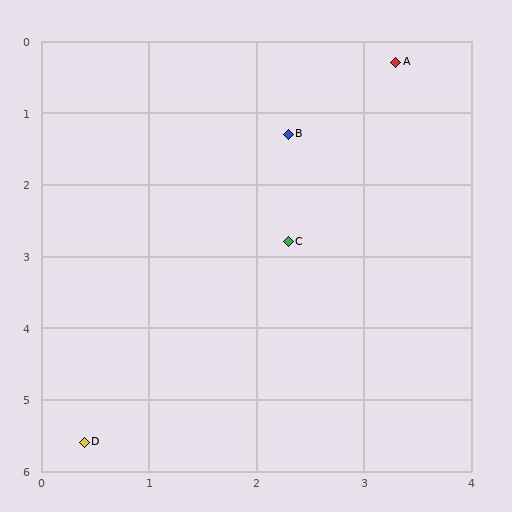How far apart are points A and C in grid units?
Points A and C are about 2.7 grid units apart.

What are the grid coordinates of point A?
Point A is at approximately (3.3, 0.3).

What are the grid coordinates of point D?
Point D is at approximately (0.4, 5.6).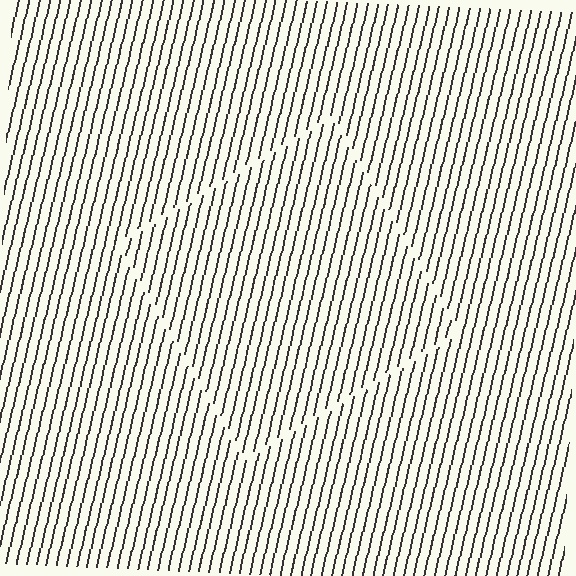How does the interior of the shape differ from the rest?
The interior of the shape contains the same grating, shifted by half a period — the contour is defined by the phase discontinuity where line-ends from the inner and outer gratings abut.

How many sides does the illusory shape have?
4 sides — the line-ends trace a square.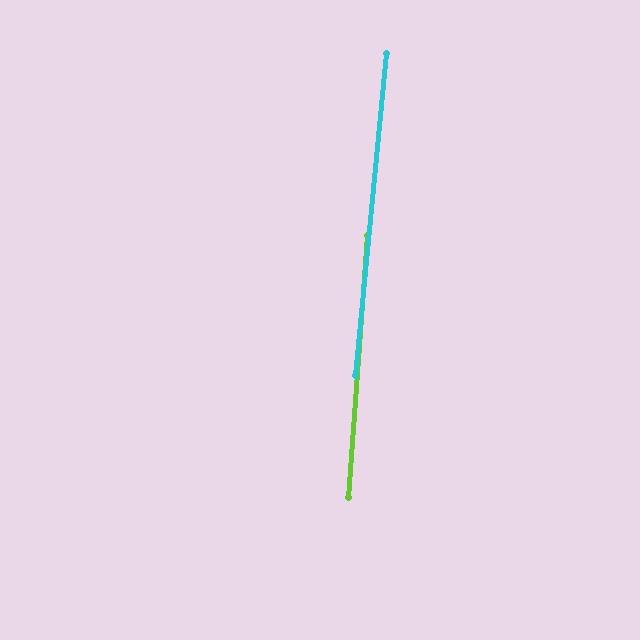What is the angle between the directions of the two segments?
Approximately 1 degree.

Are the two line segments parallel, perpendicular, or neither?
Parallel — their directions differ by only 1.4°.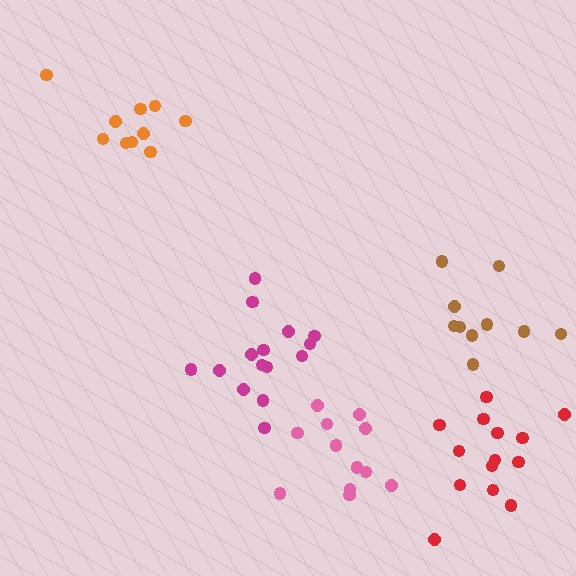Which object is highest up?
The orange cluster is topmost.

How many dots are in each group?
Group 1: 10 dots, Group 2: 12 dots, Group 3: 15 dots, Group 4: 10 dots, Group 5: 14 dots (61 total).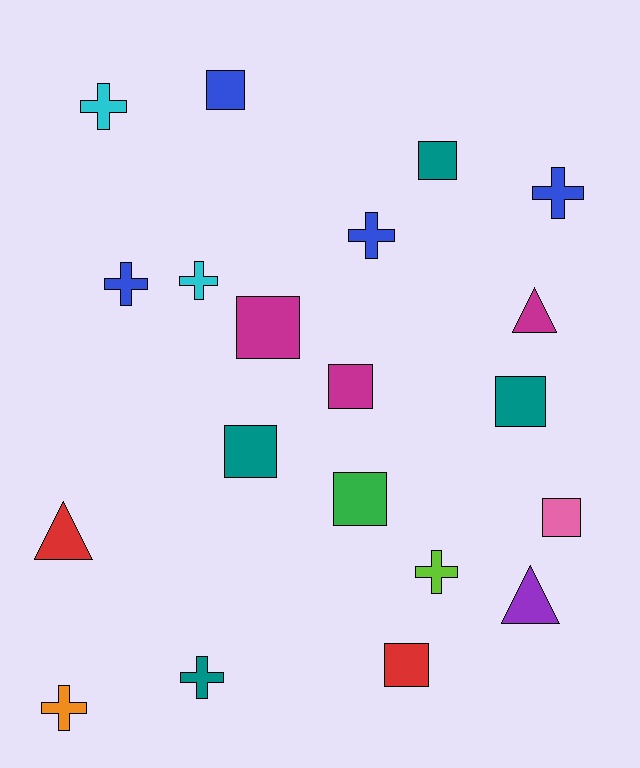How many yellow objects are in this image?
There are no yellow objects.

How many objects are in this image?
There are 20 objects.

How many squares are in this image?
There are 9 squares.